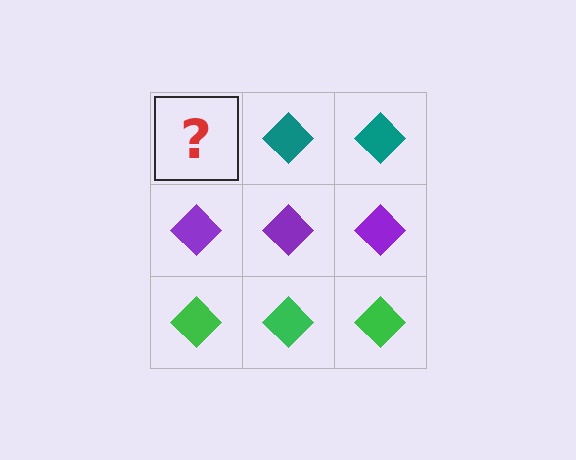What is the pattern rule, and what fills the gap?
The rule is that each row has a consistent color. The gap should be filled with a teal diamond.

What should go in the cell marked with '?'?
The missing cell should contain a teal diamond.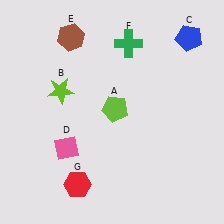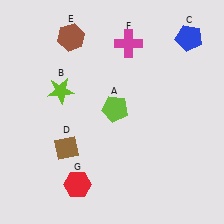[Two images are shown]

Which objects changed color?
D changed from pink to brown. F changed from green to magenta.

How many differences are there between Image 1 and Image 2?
There are 2 differences between the two images.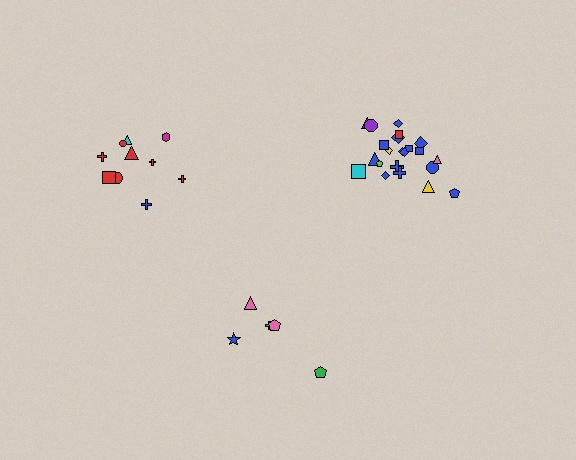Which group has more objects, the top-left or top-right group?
The top-right group.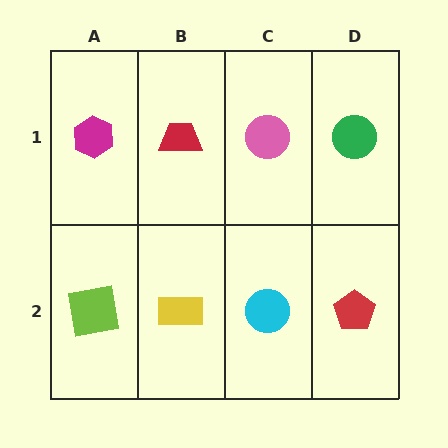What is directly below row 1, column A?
A lime square.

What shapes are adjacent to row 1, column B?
A yellow rectangle (row 2, column B), a magenta hexagon (row 1, column A), a pink circle (row 1, column C).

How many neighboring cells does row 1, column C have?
3.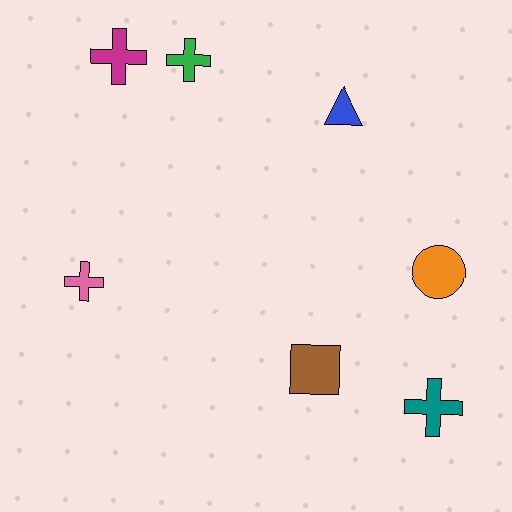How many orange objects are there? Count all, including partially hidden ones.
There is 1 orange object.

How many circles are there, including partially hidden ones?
There is 1 circle.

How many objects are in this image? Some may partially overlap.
There are 7 objects.